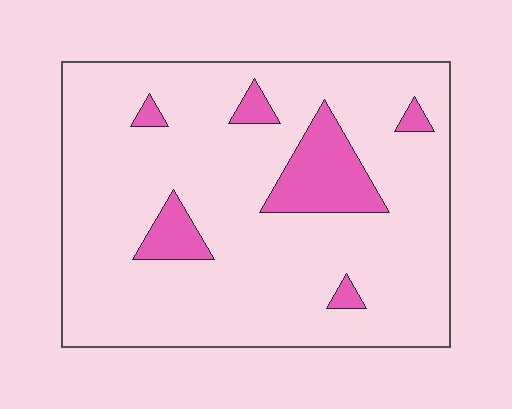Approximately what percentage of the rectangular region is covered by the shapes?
Approximately 10%.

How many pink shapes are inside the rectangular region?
6.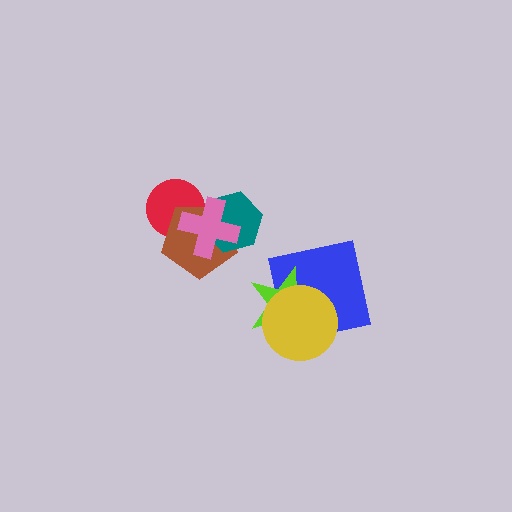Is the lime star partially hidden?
Yes, it is partially covered by another shape.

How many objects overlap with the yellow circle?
2 objects overlap with the yellow circle.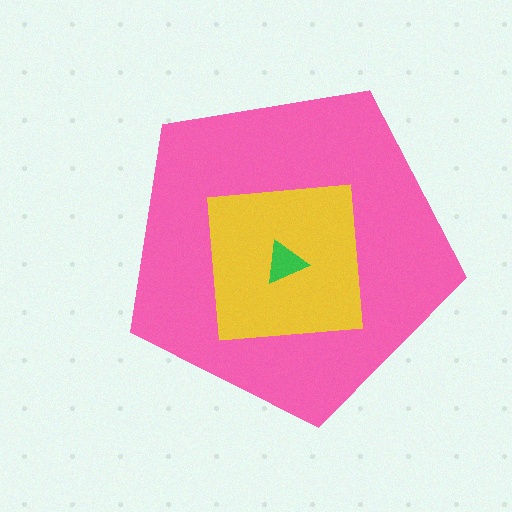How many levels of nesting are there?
3.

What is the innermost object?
The green triangle.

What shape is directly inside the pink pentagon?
The yellow square.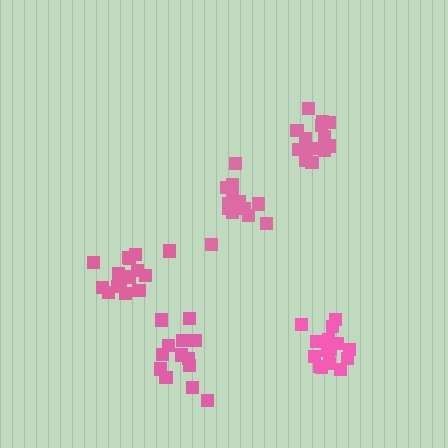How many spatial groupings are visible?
There are 5 spatial groupings.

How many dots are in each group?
Group 1: 15 dots, Group 2: 17 dots, Group 3: 13 dots, Group 4: 15 dots, Group 5: 13 dots (73 total).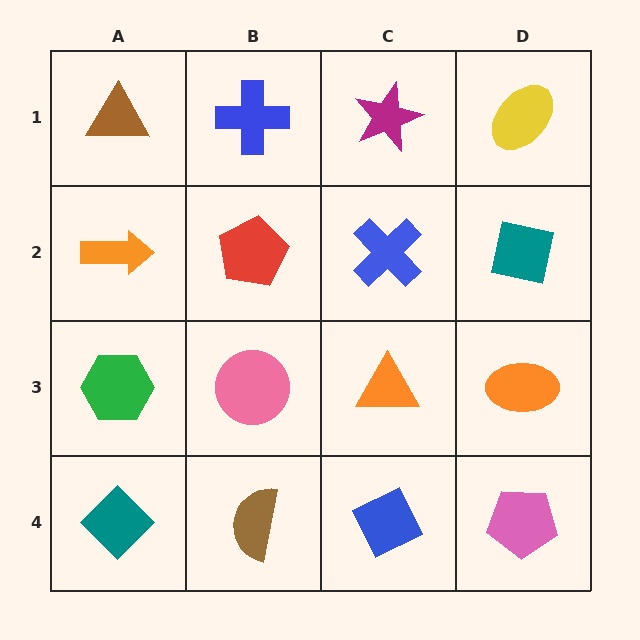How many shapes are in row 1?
4 shapes.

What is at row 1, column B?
A blue cross.